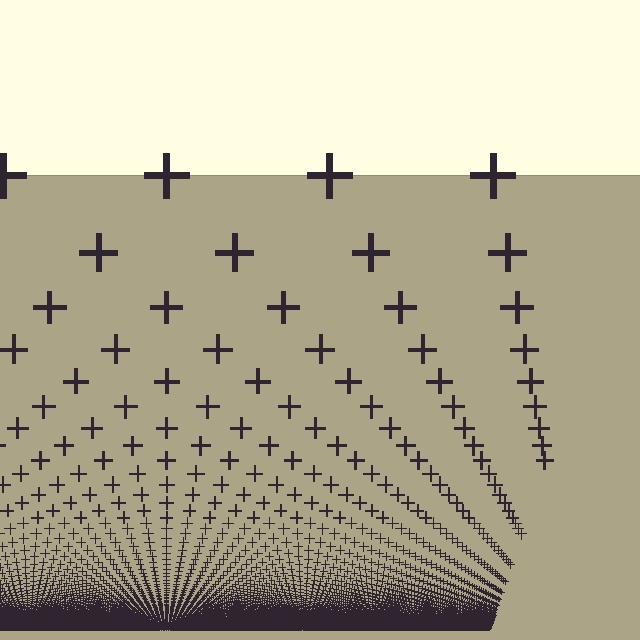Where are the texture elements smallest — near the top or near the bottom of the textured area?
Near the bottom.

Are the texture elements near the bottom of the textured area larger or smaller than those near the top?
Smaller. The gradient is inverted — elements near the bottom are smaller and denser.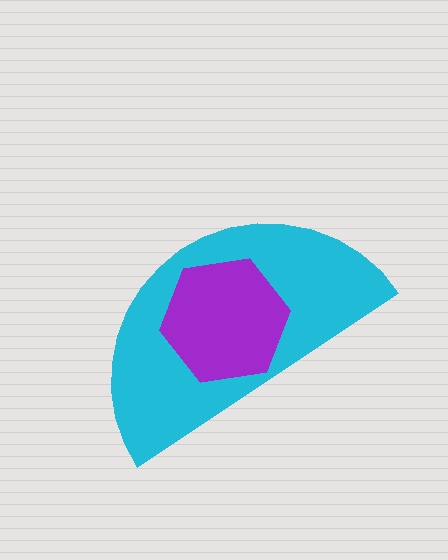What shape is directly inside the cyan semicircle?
The purple hexagon.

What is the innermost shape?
The purple hexagon.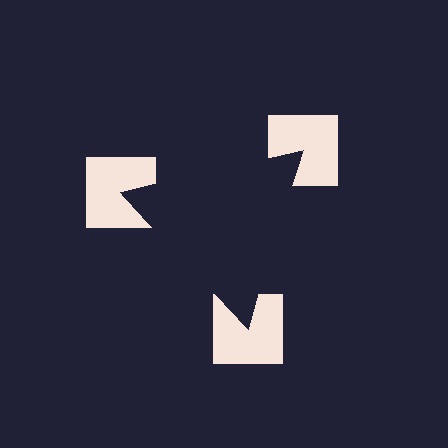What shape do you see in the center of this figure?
An illusory triangle — its edges are inferred from the aligned wedge cuts in the notched squares, not physically drawn.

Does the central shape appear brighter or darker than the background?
It typically appears slightly darker than the background, even though no actual brightness change is drawn.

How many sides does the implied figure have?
3 sides.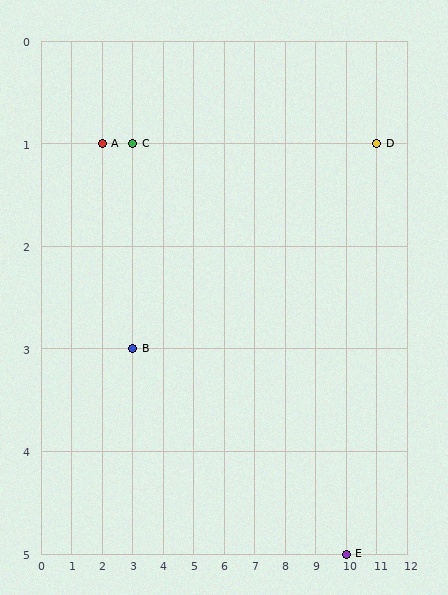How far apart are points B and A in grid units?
Points B and A are 1 column and 2 rows apart (about 2.2 grid units diagonally).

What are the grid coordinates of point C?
Point C is at grid coordinates (3, 1).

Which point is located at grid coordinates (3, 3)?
Point B is at (3, 3).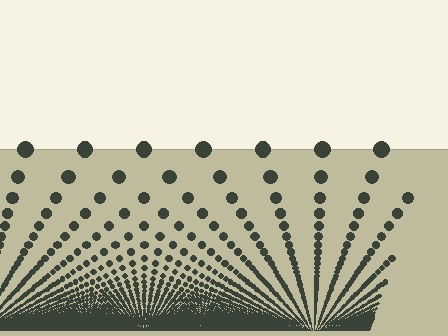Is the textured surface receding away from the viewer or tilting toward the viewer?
The surface appears to tilt toward the viewer. Texture elements get larger and sparser toward the top.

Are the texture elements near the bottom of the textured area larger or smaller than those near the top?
Smaller. The gradient is inverted — elements near the bottom are smaller and denser.